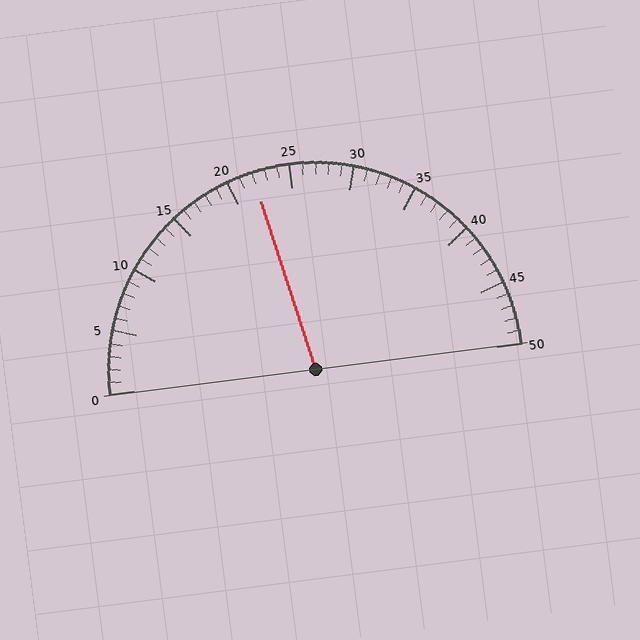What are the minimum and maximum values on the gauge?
The gauge ranges from 0 to 50.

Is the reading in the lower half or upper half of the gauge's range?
The reading is in the lower half of the range (0 to 50).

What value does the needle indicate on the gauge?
The needle indicates approximately 22.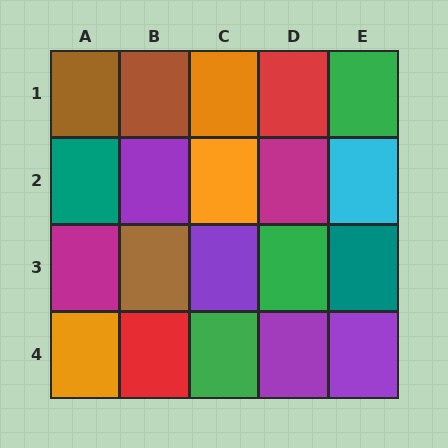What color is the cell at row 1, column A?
Brown.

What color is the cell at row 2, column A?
Teal.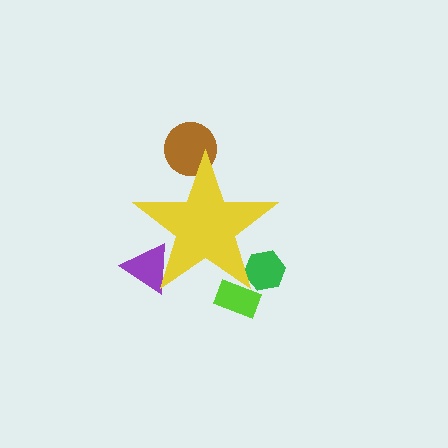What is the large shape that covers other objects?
A yellow star.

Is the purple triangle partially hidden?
Yes, the purple triangle is partially hidden behind the yellow star.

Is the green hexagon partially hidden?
Yes, the green hexagon is partially hidden behind the yellow star.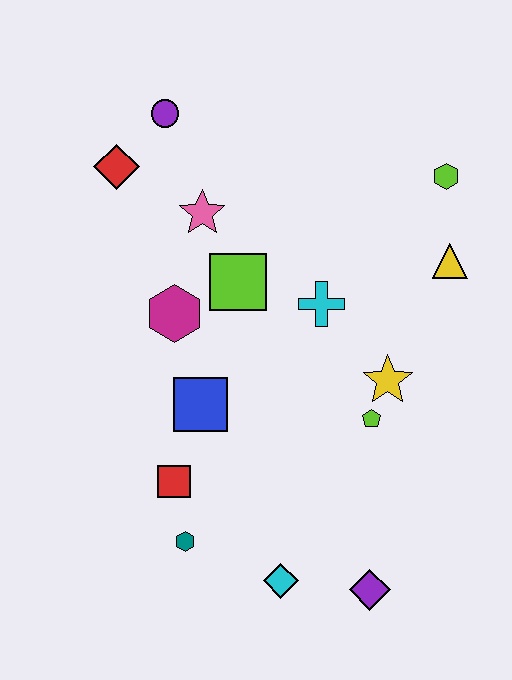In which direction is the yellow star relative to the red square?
The yellow star is to the right of the red square.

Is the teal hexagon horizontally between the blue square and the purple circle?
Yes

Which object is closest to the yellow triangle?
The lime hexagon is closest to the yellow triangle.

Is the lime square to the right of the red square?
Yes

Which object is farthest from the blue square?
The lime hexagon is farthest from the blue square.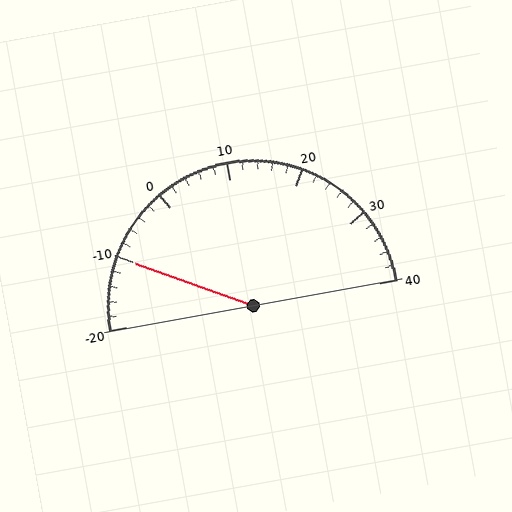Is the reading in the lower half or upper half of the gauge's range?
The reading is in the lower half of the range (-20 to 40).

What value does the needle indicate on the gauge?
The needle indicates approximately -10.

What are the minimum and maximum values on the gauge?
The gauge ranges from -20 to 40.